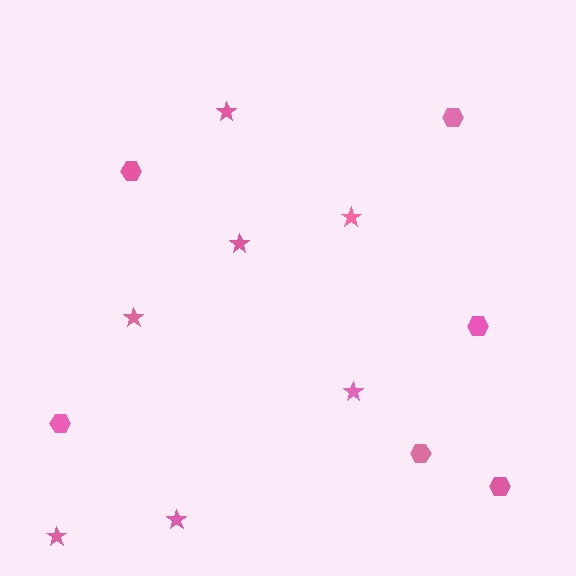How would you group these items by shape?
There are 2 groups: one group of hexagons (6) and one group of stars (7).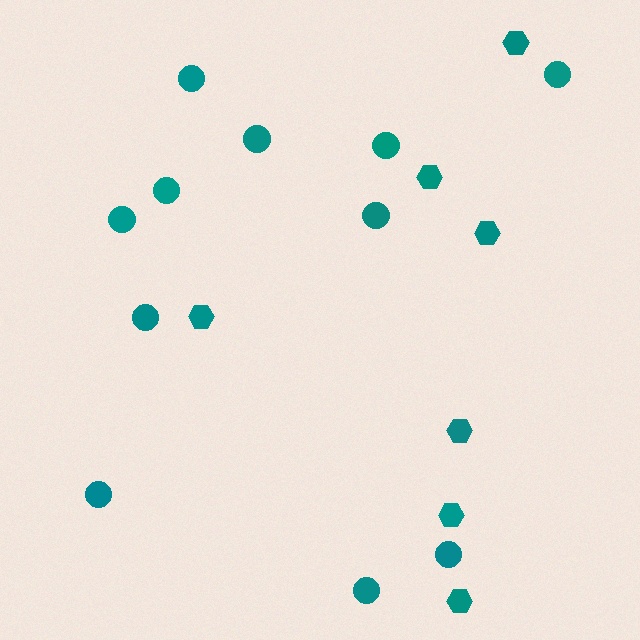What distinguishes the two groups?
There are 2 groups: one group of circles (11) and one group of hexagons (7).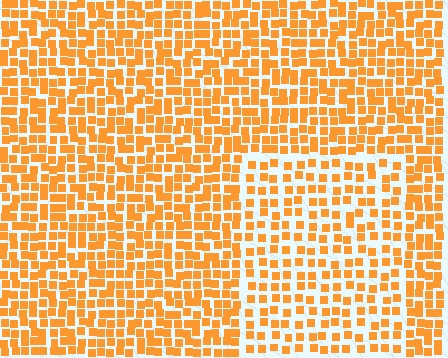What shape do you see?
I see a rectangle.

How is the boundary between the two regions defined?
The boundary is defined by a change in element density (approximately 1.6x ratio). All elements are the same color, size, and shape.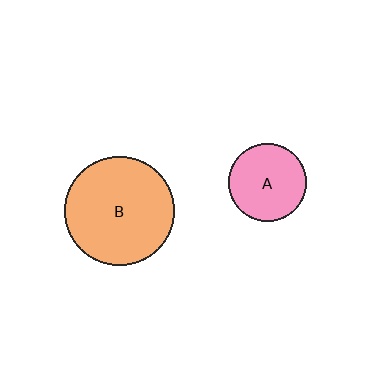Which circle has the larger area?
Circle B (orange).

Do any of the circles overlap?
No, none of the circles overlap.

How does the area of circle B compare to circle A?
Approximately 1.9 times.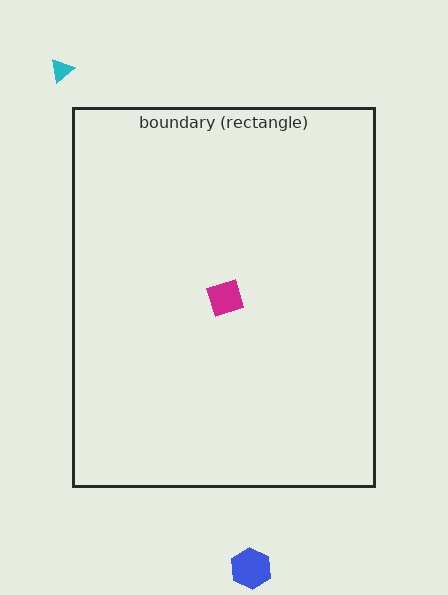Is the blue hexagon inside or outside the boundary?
Outside.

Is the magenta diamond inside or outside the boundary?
Inside.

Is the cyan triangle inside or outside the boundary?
Outside.